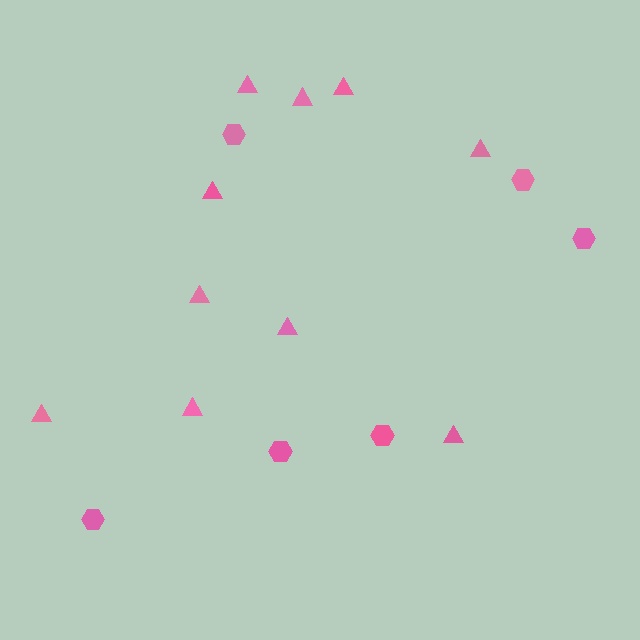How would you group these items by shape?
There are 2 groups: one group of triangles (10) and one group of hexagons (6).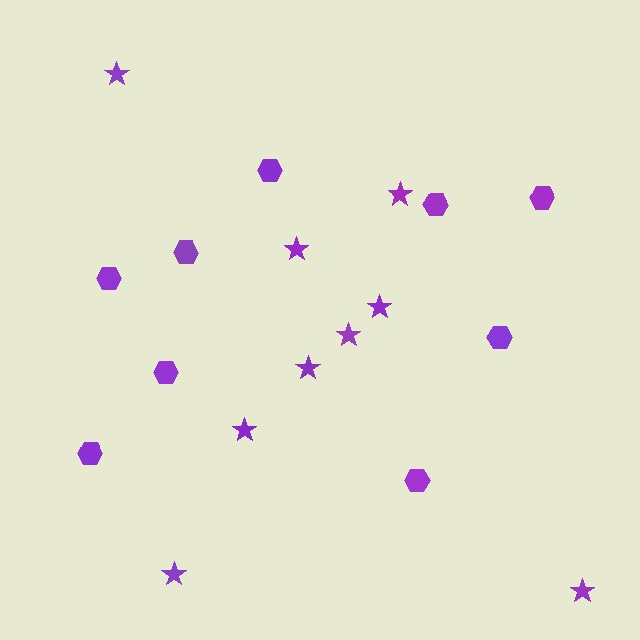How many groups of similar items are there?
There are 2 groups: one group of hexagons (9) and one group of stars (9).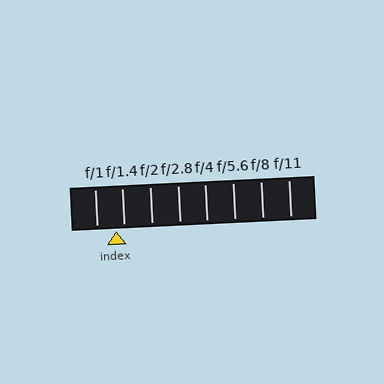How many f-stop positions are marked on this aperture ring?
There are 8 f-stop positions marked.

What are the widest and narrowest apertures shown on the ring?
The widest aperture shown is f/1 and the narrowest is f/11.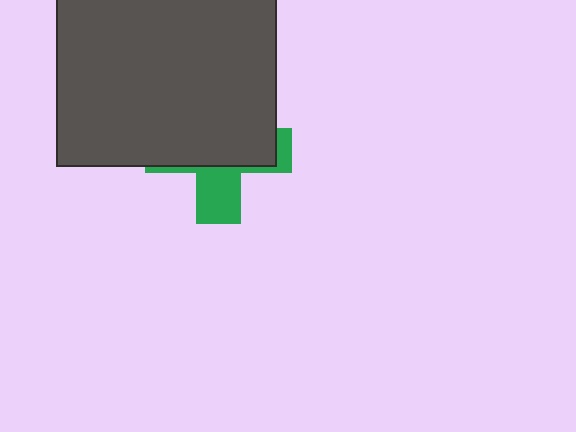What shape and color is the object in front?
The object in front is a dark gray square.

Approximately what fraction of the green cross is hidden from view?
Roughly 67% of the green cross is hidden behind the dark gray square.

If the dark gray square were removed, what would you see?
You would see the complete green cross.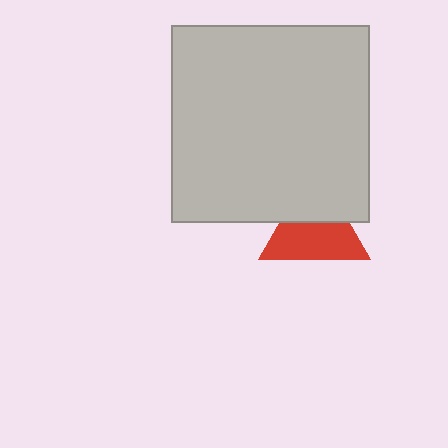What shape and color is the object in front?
The object in front is a light gray square.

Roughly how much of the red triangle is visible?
About half of it is visible (roughly 60%).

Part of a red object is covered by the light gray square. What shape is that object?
It is a triangle.